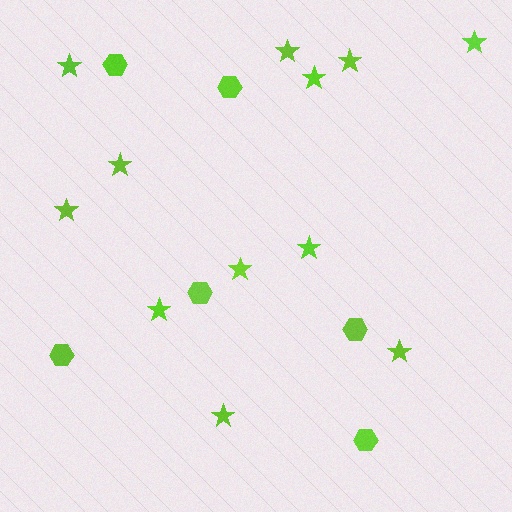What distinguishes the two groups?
There are 2 groups: one group of stars (12) and one group of hexagons (6).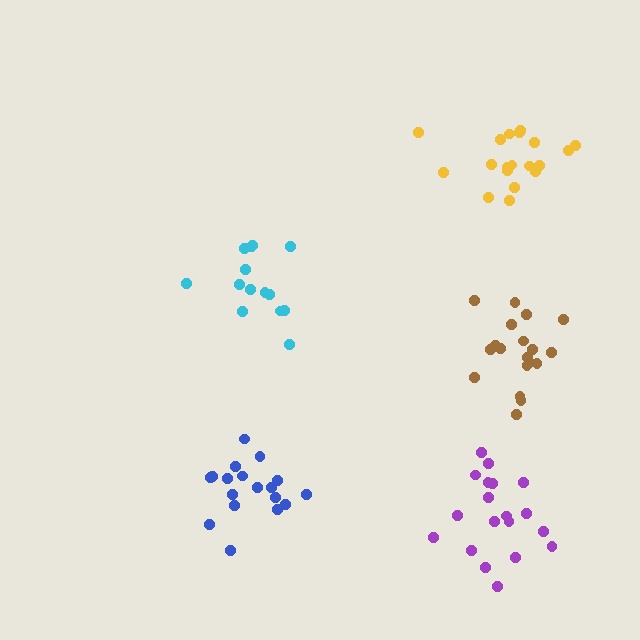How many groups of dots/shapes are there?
There are 5 groups.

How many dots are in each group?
Group 1: 19 dots, Group 2: 14 dots, Group 3: 19 dots, Group 4: 19 dots, Group 5: 18 dots (89 total).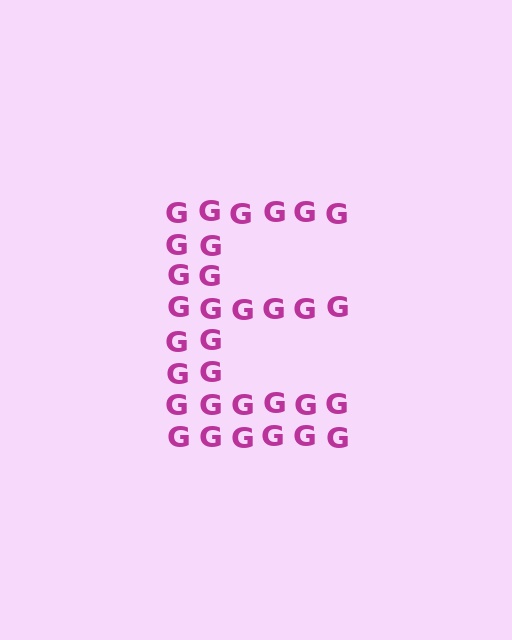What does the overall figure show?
The overall figure shows the letter E.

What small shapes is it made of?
It is made of small letter G's.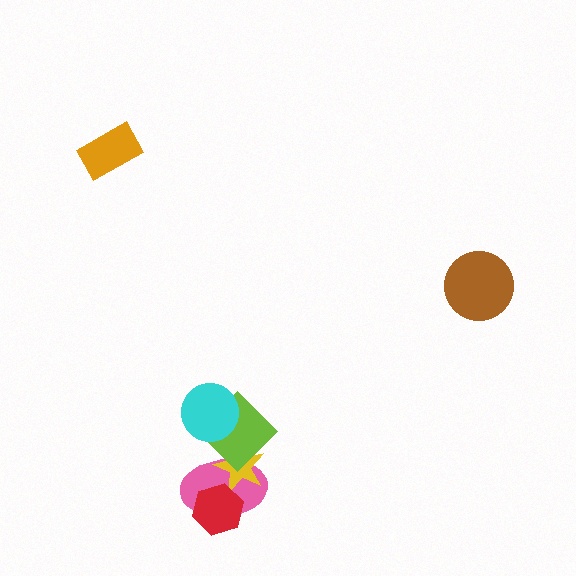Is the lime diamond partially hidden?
Yes, it is partially covered by another shape.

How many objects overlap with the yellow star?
3 objects overlap with the yellow star.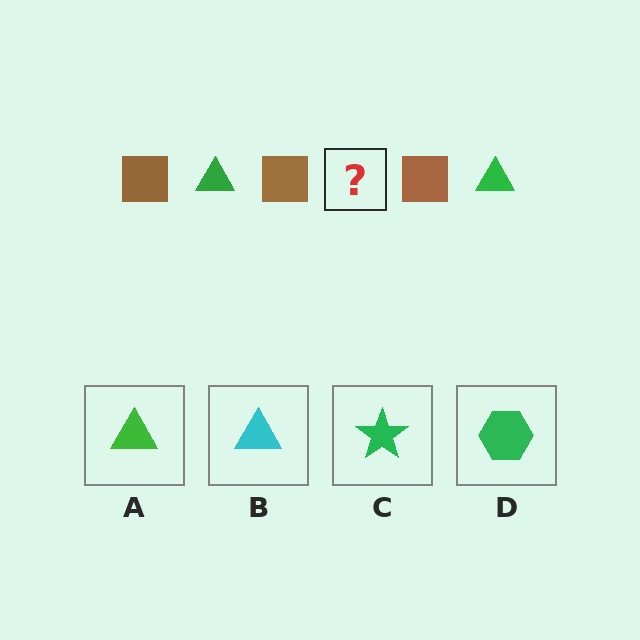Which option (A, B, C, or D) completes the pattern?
A.